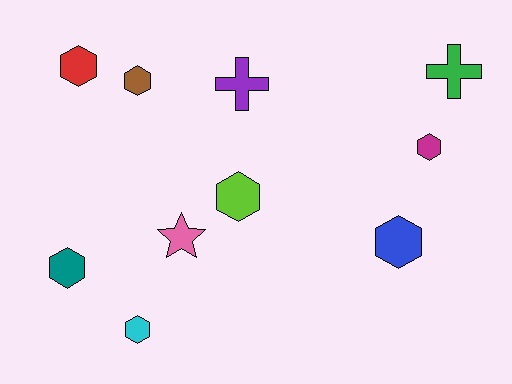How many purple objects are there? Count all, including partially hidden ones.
There is 1 purple object.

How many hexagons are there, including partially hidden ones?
There are 7 hexagons.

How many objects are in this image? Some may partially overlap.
There are 10 objects.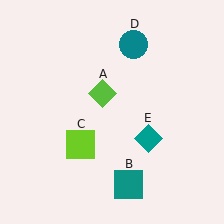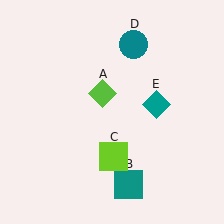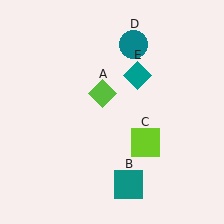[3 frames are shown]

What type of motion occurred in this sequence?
The lime square (object C), teal diamond (object E) rotated counterclockwise around the center of the scene.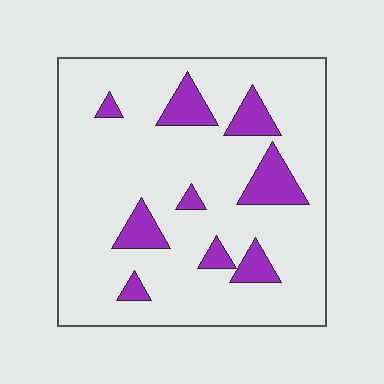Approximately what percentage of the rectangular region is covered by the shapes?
Approximately 15%.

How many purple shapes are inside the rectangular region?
9.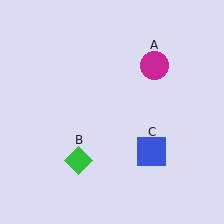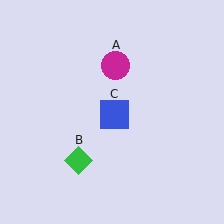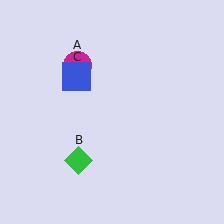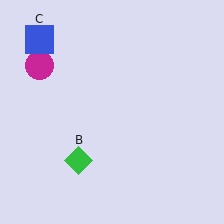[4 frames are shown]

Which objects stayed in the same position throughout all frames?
Green diamond (object B) remained stationary.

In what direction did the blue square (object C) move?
The blue square (object C) moved up and to the left.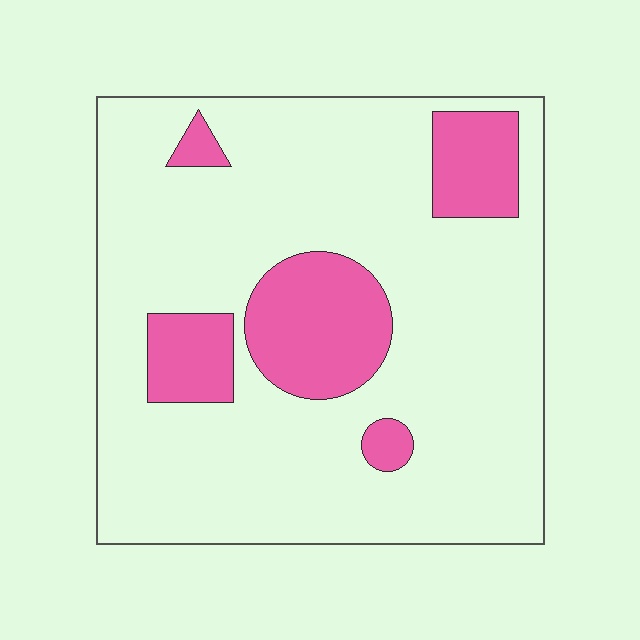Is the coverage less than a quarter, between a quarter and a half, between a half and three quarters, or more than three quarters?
Less than a quarter.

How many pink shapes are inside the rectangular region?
5.